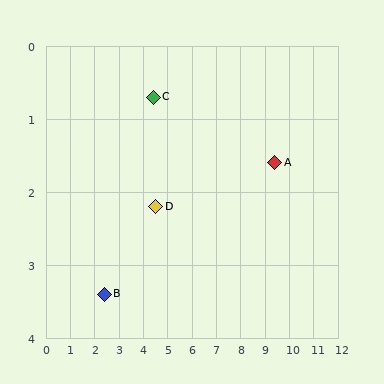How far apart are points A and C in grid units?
Points A and C are about 5.1 grid units apart.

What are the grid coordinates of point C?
Point C is at approximately (4.4, 0.7).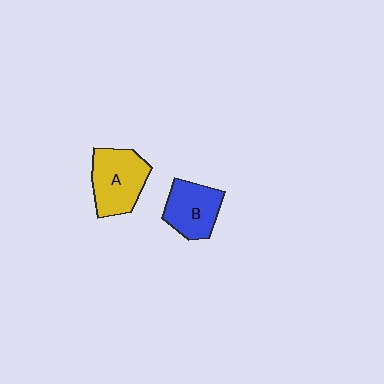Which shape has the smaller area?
Shape B (blue).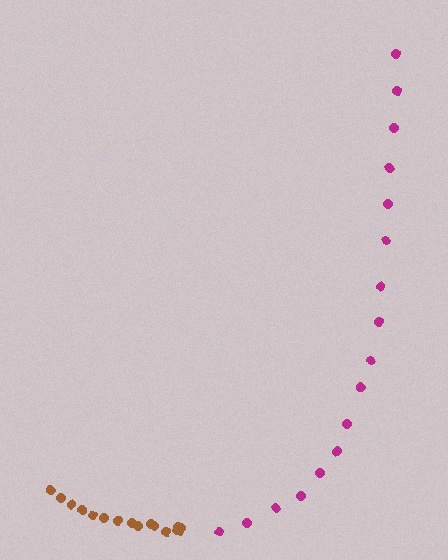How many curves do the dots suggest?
There are 2 distinct paths.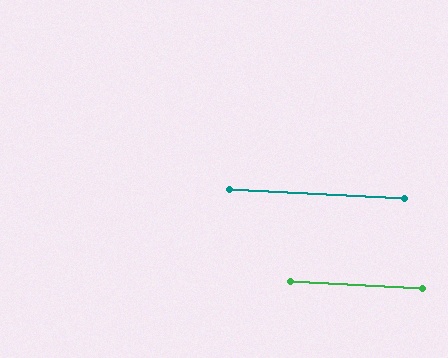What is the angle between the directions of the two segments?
Approximately 0 degrees.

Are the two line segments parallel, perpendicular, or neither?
Parallel — their directions differ by only 0.0°.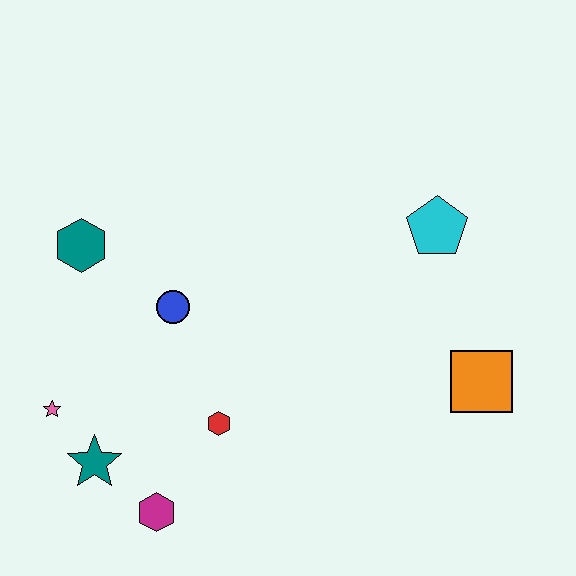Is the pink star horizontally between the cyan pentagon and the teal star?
No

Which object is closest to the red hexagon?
The magenta hexagon is closest to the red hexagon.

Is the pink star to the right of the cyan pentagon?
No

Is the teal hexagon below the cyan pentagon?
Yes